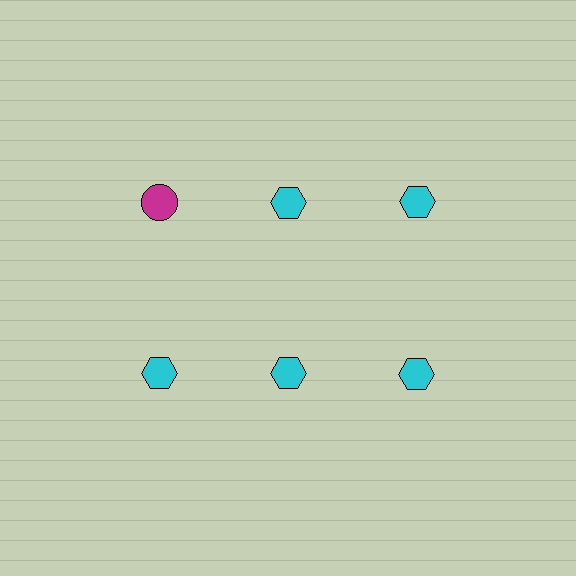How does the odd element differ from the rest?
It differs in both color (magenta instead of cyan) and shape (circle instead of hexagon).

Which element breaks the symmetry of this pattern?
The magenta circle in the top row, leftmost column breaks the symmetry. All other shapes are cyan hexagons.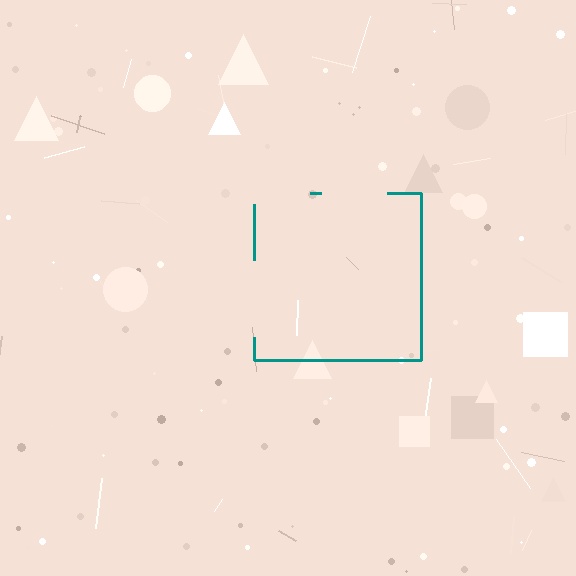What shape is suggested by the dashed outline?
The dashed outline suggests a square.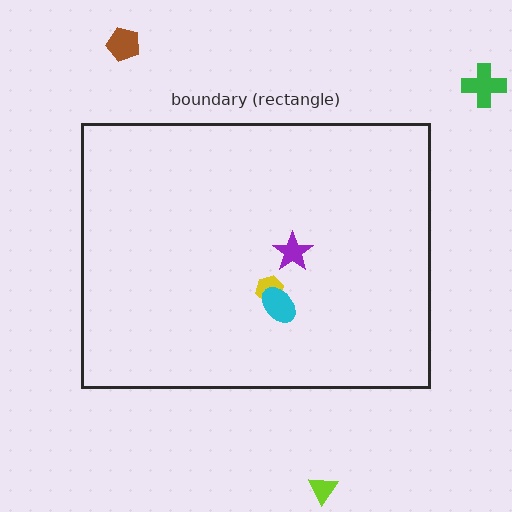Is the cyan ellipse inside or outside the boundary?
Inside.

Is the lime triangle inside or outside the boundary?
Outside.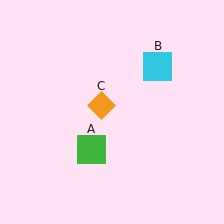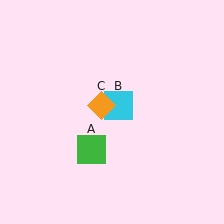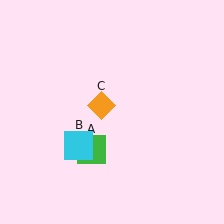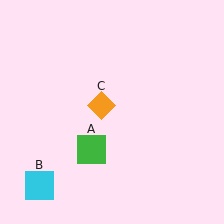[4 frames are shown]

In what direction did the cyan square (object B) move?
The cyan square (object B) moved down and to the left.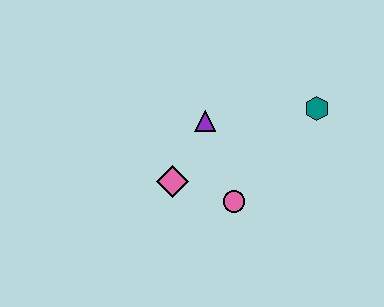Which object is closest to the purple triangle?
The pink diamond is closest to the purple triangle.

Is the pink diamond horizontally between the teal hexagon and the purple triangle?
No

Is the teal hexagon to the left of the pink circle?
No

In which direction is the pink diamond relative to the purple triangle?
The pink diamond is below the purple triangle.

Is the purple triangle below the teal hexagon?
Yes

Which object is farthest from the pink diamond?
The teal hexagon is farthest from the pink diamond.